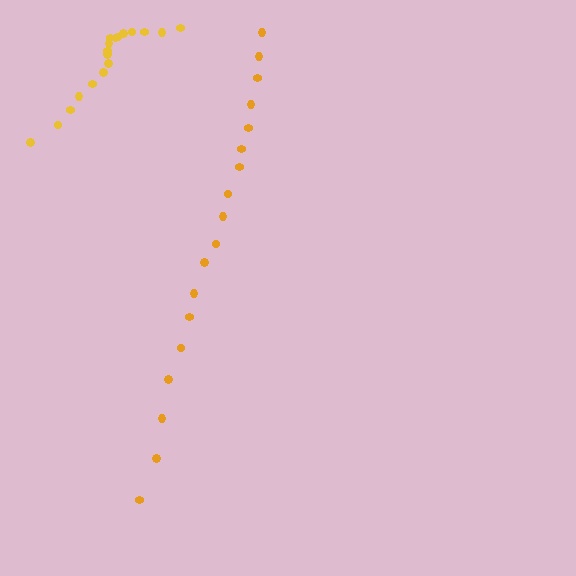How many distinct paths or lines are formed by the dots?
There are 2 distinct paths.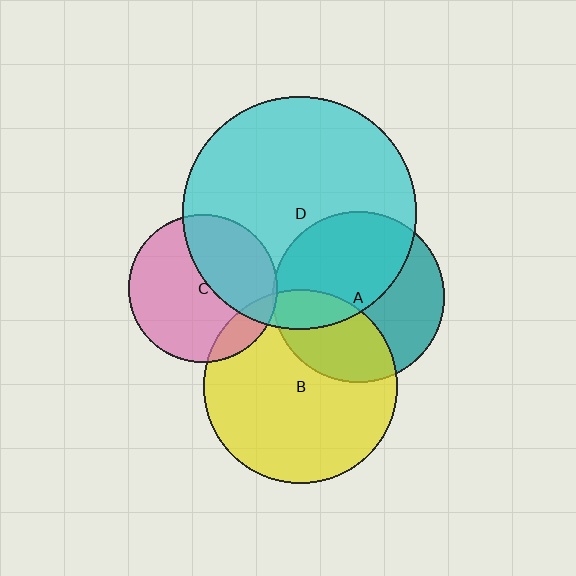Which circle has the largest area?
Circle D (cyan).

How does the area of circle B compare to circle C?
Approximately 1.7 times.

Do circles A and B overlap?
Yes.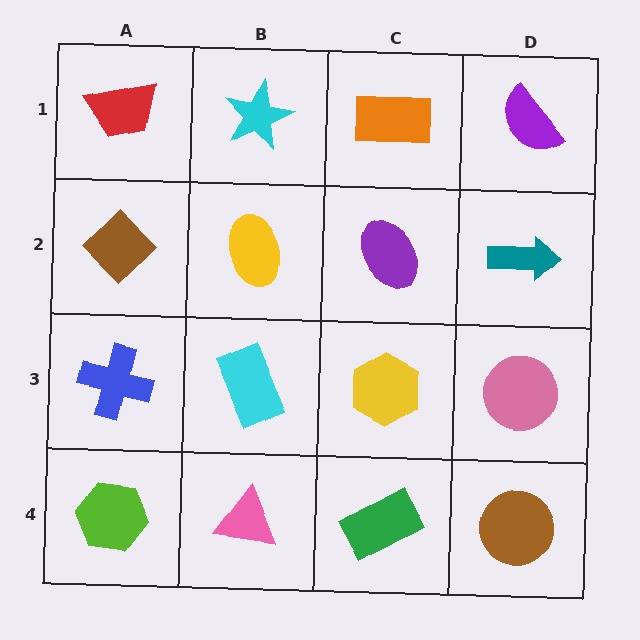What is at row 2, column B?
A yellow ellipse.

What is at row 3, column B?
A cyan rectangle.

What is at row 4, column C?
A green rectangle.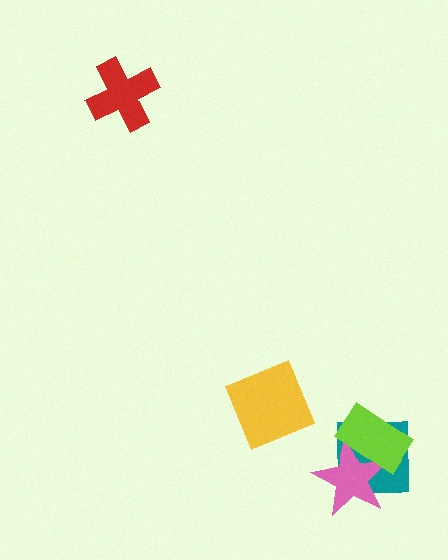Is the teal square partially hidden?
Yes, it is partially covered by another shape.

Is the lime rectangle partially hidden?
No, no other shape covers it.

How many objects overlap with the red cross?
0 objects overlap with the red cross.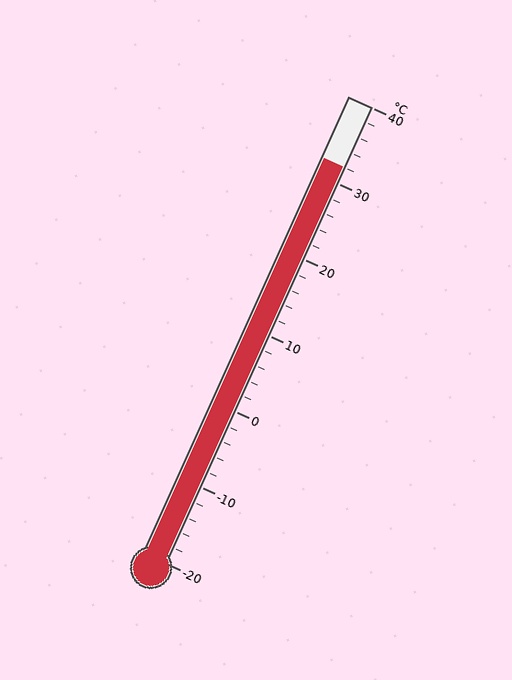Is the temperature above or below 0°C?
The temperature is above 0°C.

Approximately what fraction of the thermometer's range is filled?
The thermometer is filled to approximately 85% of its range.